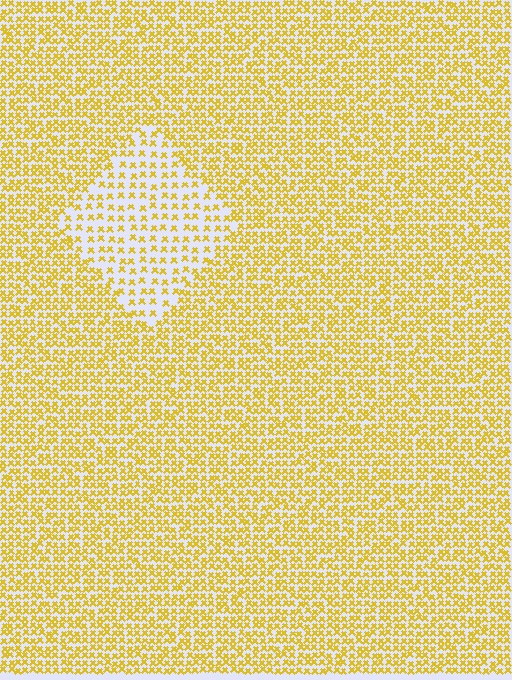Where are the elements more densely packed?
The elements are more densely packed outside the diamond boundary.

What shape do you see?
I see a diamond.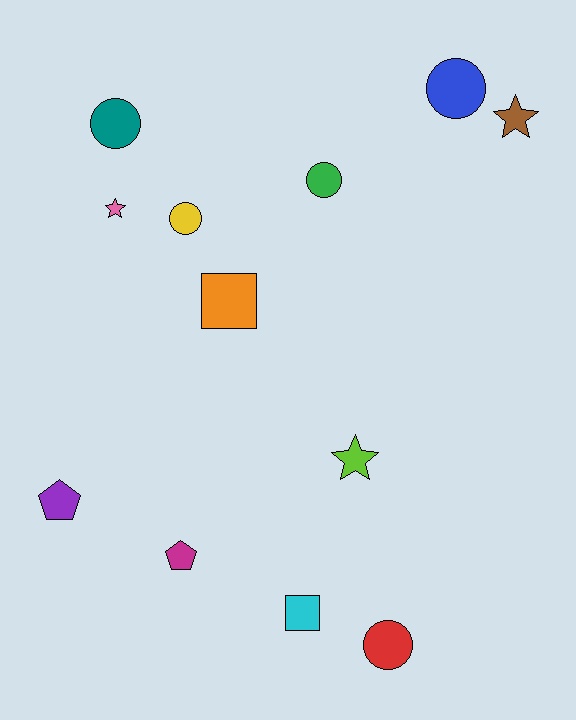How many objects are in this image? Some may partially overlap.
There are 12 objects.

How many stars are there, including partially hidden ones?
There are 3 stars.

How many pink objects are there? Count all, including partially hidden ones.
There is 1 pink object.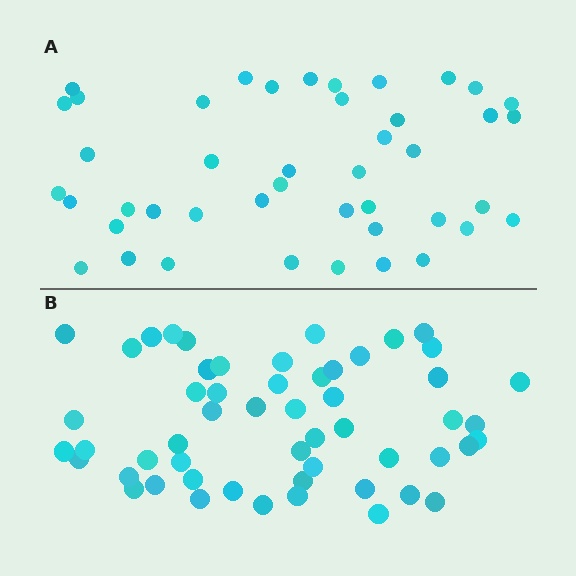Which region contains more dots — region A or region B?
Region B (the bottom region) has more dots.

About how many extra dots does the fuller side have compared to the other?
Region B has roughly 10 or so more dots than region A.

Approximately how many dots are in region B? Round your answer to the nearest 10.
About 50 dots. (The exact count is 54, which rounds to 50.)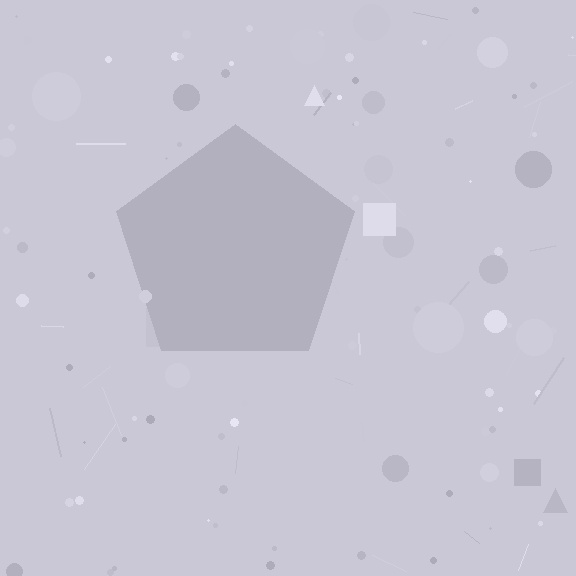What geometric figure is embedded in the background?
A pentagon is embedded in the background.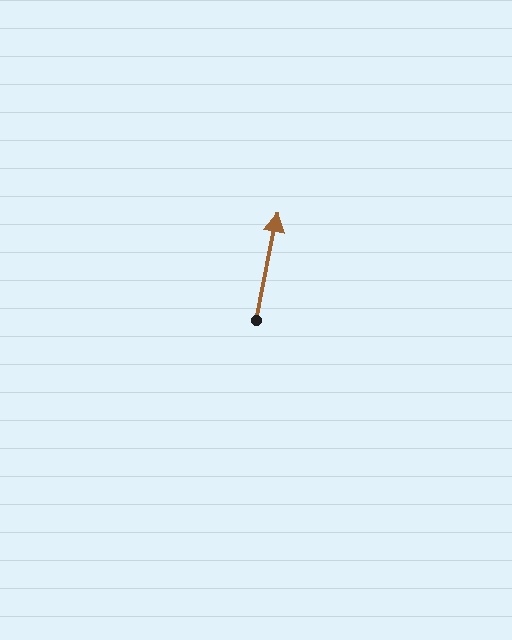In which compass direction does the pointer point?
North.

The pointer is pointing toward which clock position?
Roughly 12 o'clock.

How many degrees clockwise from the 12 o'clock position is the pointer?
Approximately 11 degrees.